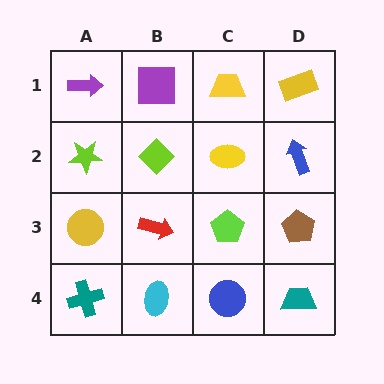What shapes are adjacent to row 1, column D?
A blue arrow (row 2, column D), a yellow trapezoid (row 1, column C).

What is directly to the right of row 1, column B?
A yellow trapezoid.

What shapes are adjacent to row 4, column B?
A red arrow (row 3, column B), a teal cross (row 4, column A), a blue circle (row 4, column C).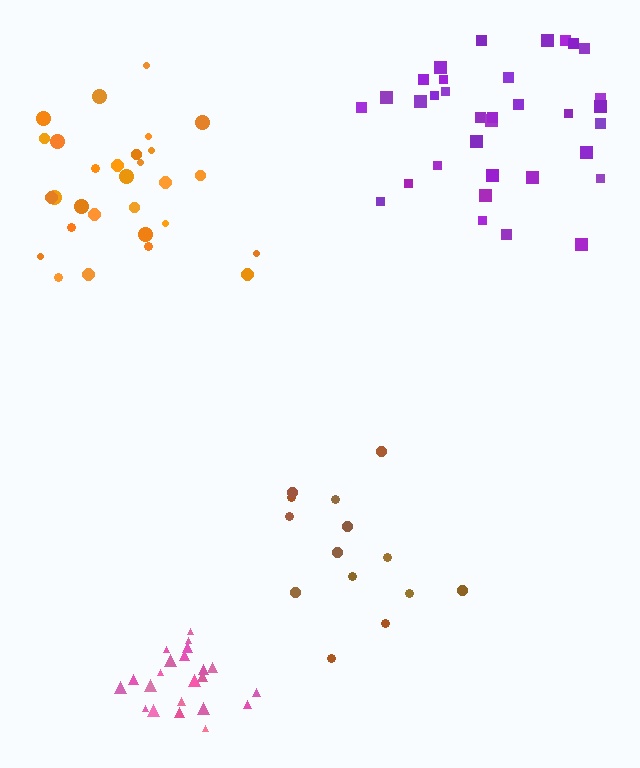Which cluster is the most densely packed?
Pink.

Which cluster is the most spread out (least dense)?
Brown.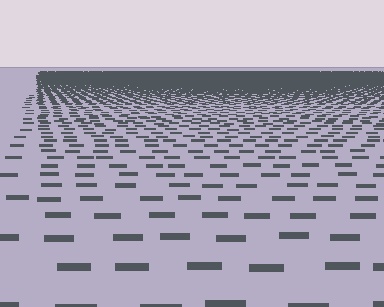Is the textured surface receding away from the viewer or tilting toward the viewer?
The surface is receding away from the viewer. Texture elements get smaller and denser toward the top.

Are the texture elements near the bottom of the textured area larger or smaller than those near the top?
Larger. Near the bottom, elements are closer to the viewer and appear at a bigger on-screen size.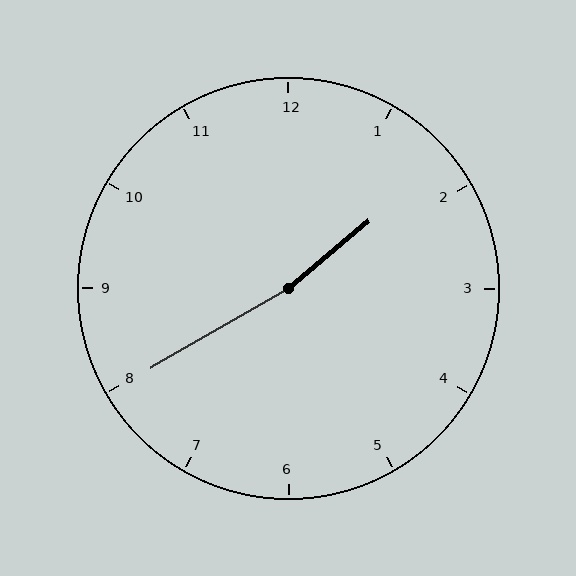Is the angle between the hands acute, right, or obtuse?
It is obtuse.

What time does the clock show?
1:40.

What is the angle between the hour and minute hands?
Approximately 170 degrees.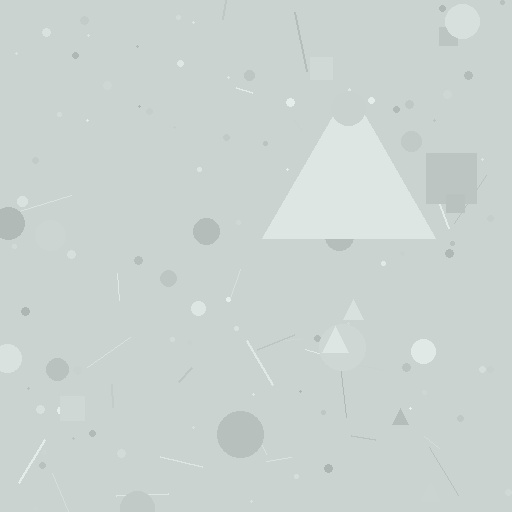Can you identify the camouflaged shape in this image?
The camouflaged shape is a triangle.